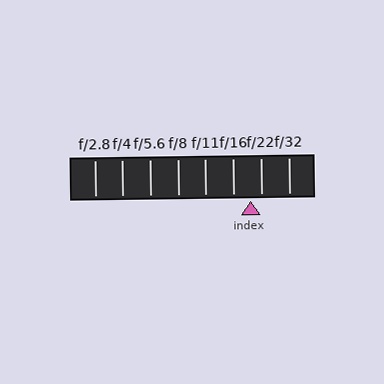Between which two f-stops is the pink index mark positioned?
The index mark is between f/16 and f/22.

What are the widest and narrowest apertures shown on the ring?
The widest aperture shown is f/2.8 and the narrowest is f/32.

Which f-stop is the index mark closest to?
The index mark is closest to f/22.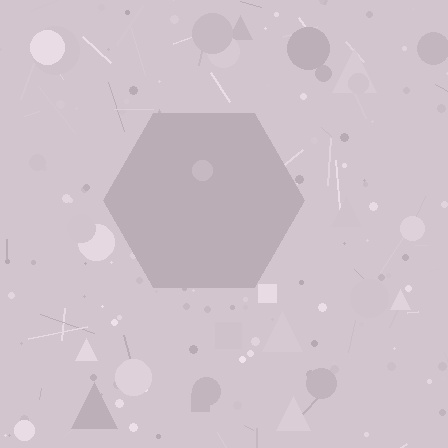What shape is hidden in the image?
A hexagon is hidden in the image.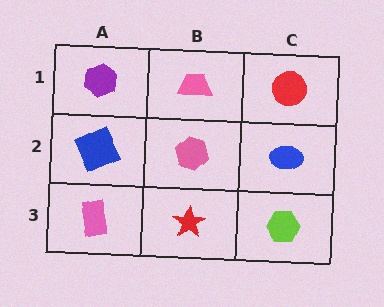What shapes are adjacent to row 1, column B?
A pink hexagon (row 2, column B), a purple hexagon (row 1, column A), a red circle (row 1, column C).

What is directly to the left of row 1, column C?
A pink trapezoid.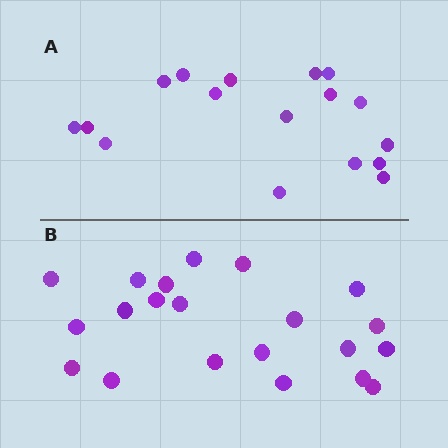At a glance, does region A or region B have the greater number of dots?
Region B (the bottom region) has more dots.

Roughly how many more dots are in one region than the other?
Region B has about 4 more dots than region A.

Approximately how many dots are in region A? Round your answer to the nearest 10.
About 20 dots. (The exact count is 17, which rounds to 20.)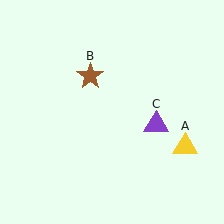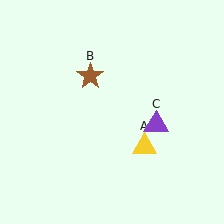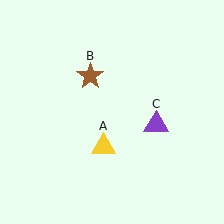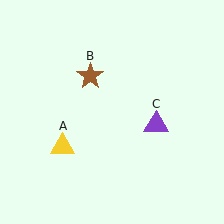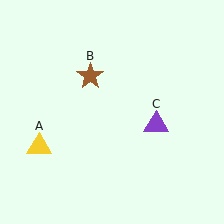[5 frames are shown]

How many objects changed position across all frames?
1 object changed position: yellow triangle (object A).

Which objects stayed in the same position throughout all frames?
Brown star (object B) and purple triangle (object C) remained stationary.